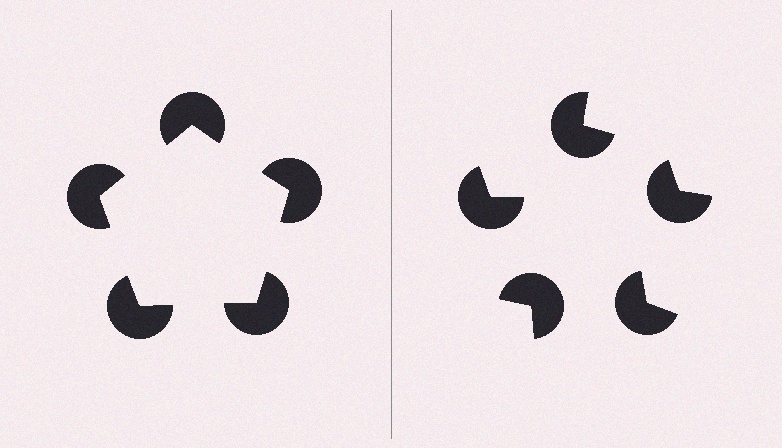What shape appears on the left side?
An illusory pentagon.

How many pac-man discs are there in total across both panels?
10 — 5 on each side.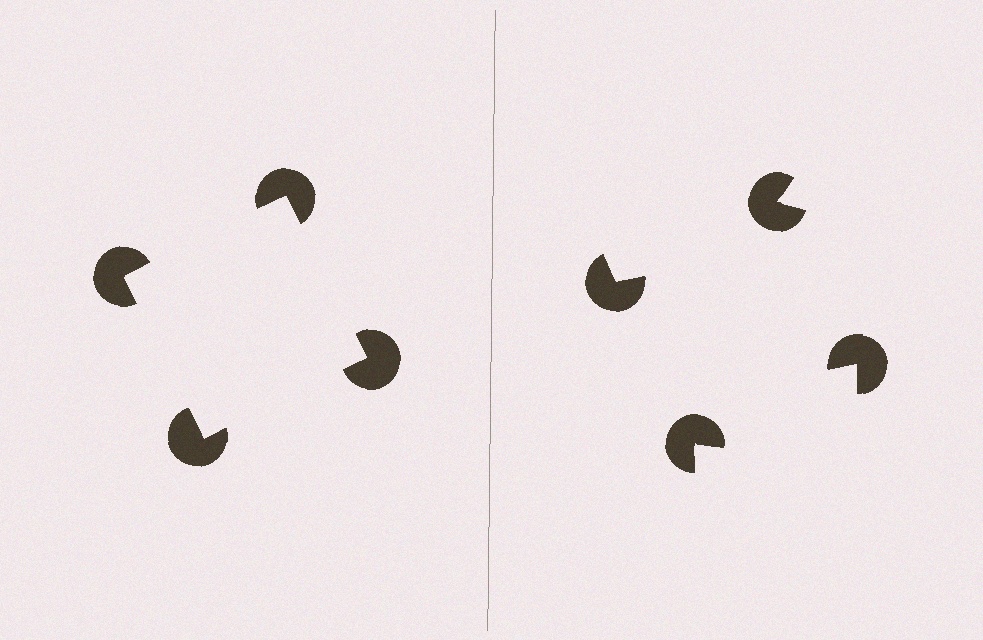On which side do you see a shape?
An illusory square appears on the left side. On the right side the wedge cuts are rotated, so no coherent shape forms.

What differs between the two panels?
The pac-man discs are positioned identically on both sides; only the wedge orientations differ. On the left they align to a square; on the right they are misaligned.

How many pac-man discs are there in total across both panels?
8 — 4 on each side.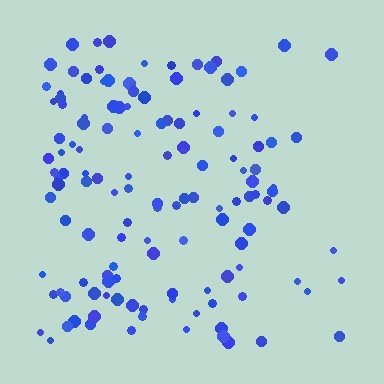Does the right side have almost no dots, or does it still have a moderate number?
Still a moderate number, just noticeably fewer than the left.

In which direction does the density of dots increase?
From right to left, with the left side densest.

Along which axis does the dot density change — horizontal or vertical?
Horizontal.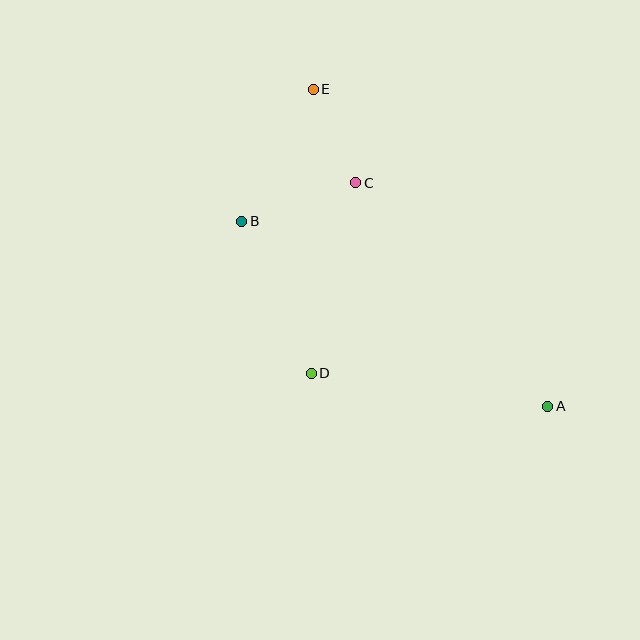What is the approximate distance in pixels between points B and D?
The distance between B and D is approximately 167 pixels.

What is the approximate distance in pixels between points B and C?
The distance between B and C is approximately 120 pixels.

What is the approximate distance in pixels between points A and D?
The distance between A and D is approximately 239 pixels.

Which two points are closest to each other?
Points C and E are closest to each other.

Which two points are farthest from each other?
Points A and E are farthest from each other.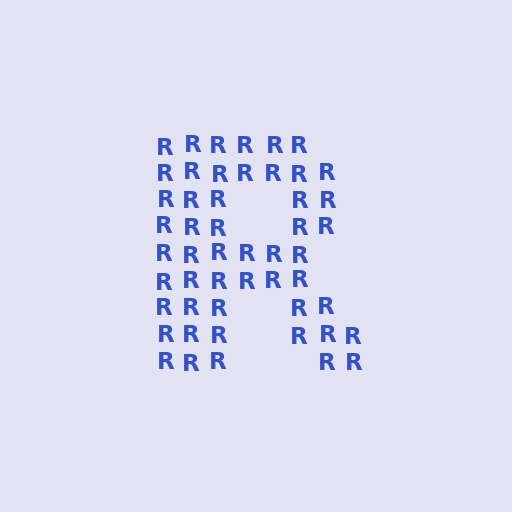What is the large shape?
The large shape is the letter R.